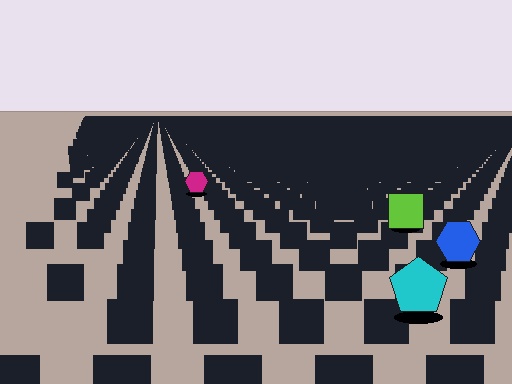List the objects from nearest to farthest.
From nearest to farthest: the cyan pentagon, the blue hexagon, the lime square, the magenta hexagon.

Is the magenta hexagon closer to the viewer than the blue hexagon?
No. The blue hexagon is closer — you can tell from the texture gradient: the ground texture is coarser near it.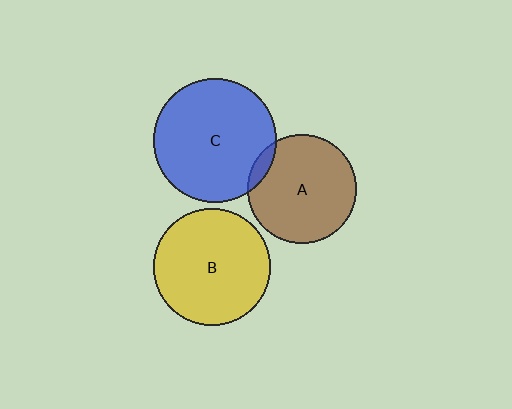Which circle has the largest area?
Circle C (blue).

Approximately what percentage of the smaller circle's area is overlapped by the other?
Approximately 5%.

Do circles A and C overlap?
Yes.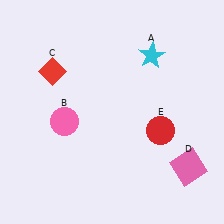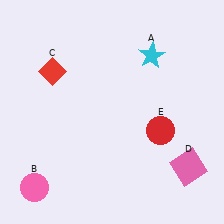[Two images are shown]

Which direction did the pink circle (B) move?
The pink circle (B) moved down.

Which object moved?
The pink circle (B) moved down.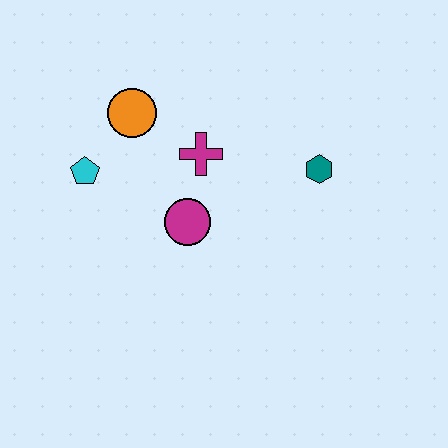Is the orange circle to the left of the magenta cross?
Yes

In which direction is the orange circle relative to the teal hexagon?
The orange circle is to the left of the teal hexagon.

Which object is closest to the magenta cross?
The magenta circle is closest to the magenta cross.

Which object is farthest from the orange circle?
The teal hexagon is farthest from the orange circle.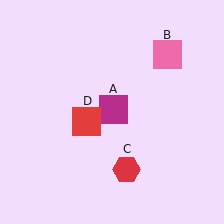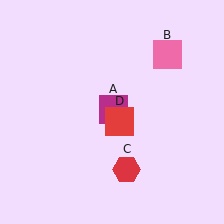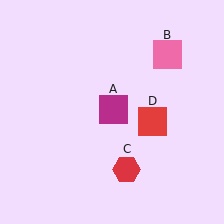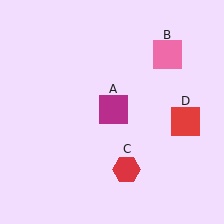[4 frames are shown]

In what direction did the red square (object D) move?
The red square (object D) moved right.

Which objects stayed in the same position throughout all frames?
Magenta square (object A) and pink square (object B) and red hexagon (object C) remained stationary.